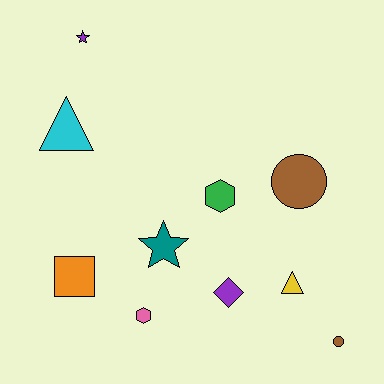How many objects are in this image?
There are 10 objects.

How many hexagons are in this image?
There are 2 hexagons.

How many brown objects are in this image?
There are 2 brown objects.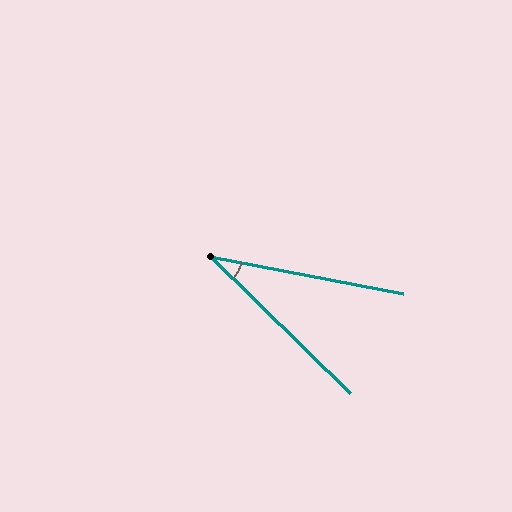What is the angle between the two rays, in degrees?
Approximately 34 degrees.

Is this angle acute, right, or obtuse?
It is acute.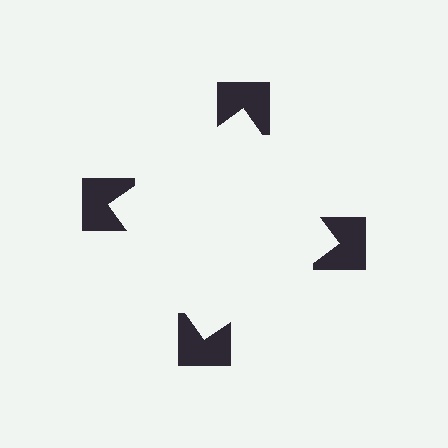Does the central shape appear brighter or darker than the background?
It typically appears slightly brighter than the background, even though no actual brightness change is drawn.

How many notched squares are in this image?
There are 4 — one at each vertex of the illusory square.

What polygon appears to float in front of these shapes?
An illusory square — its edges are inferred from the aligned wedge cuts in the notched squares, not physically drawn.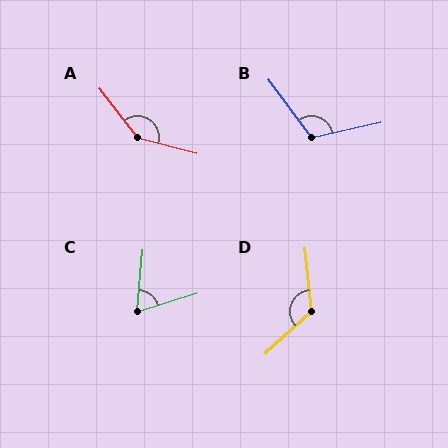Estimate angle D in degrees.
Approximately 127 degrees.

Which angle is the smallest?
C, at approximately 68 degrees.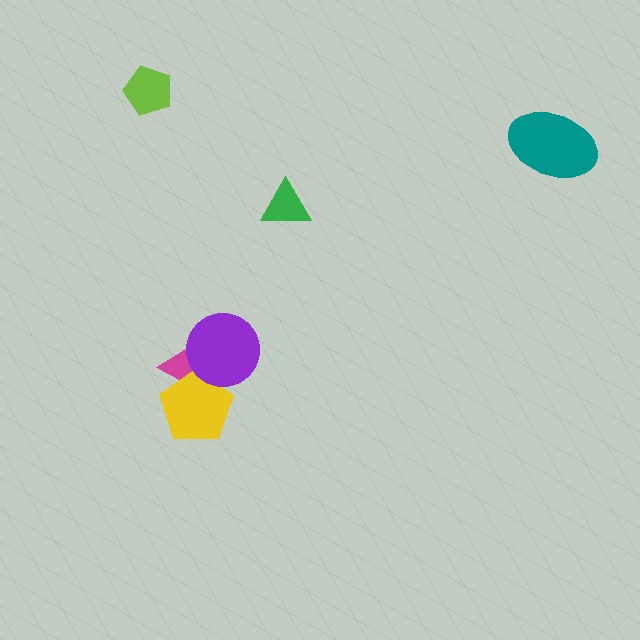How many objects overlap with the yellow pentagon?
2 objects overlap with the yellow pentagon.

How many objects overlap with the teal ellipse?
0 objects overlap with the teal ellipse.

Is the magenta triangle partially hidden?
Yes, it is partially covered by another shape.